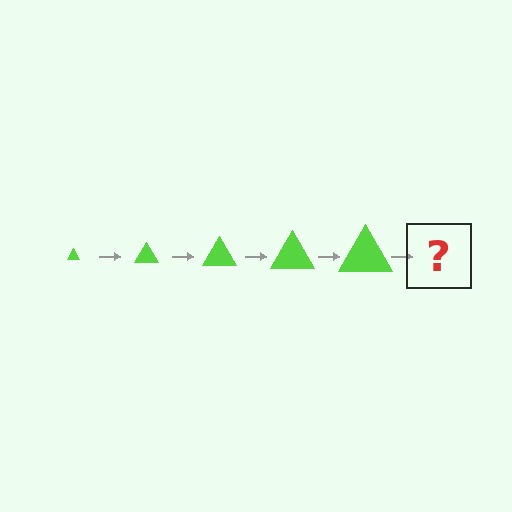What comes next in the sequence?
The next element should be a lime triangle, larger than the previous one.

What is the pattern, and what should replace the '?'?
The pattern is that the triangle gets progressively larger each step. The '?' should be a lime triangle, larger than the previous one.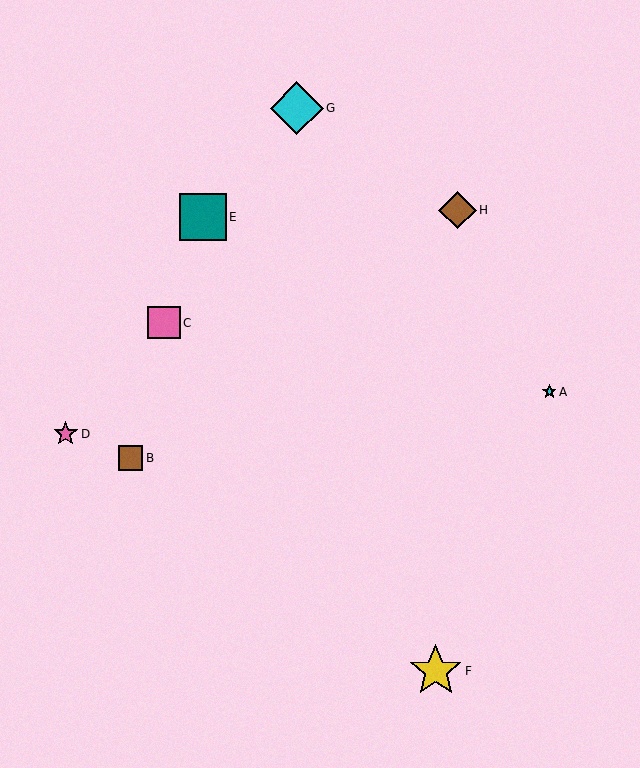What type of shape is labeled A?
Shape A is a cyan star.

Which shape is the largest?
The cyan diamond (labeled G) is the largest.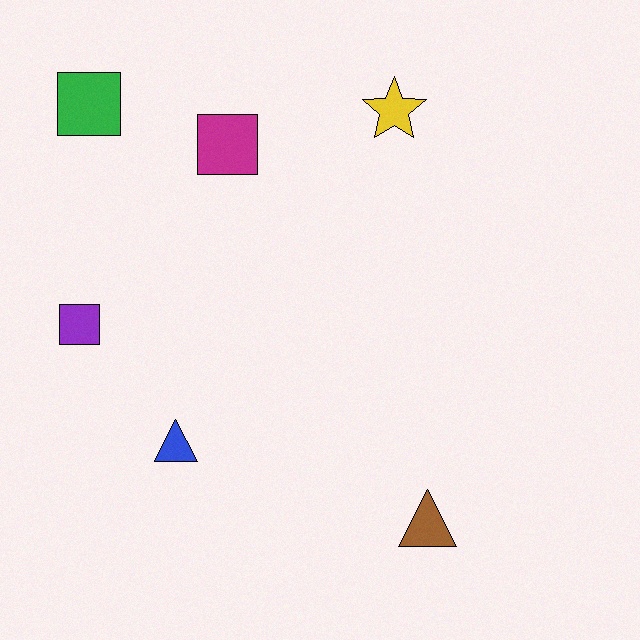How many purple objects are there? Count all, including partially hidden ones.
There is 1 purple object.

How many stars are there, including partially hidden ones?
There is 1 star.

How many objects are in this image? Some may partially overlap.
There are 6 objects.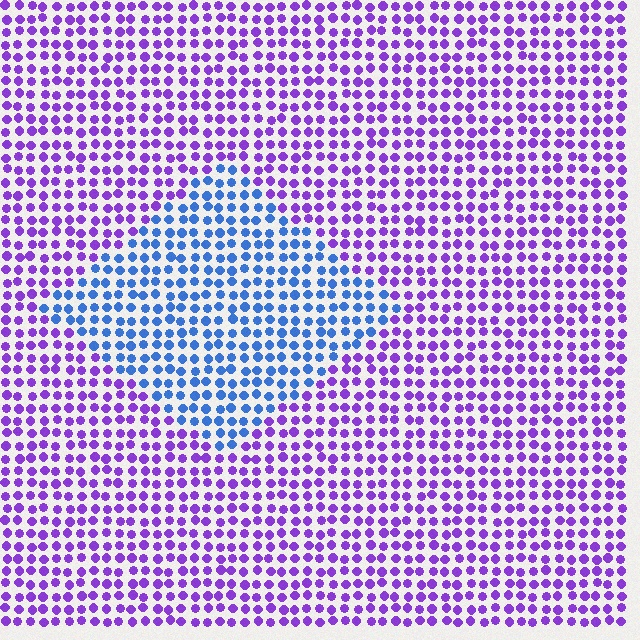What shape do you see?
I see a diamond.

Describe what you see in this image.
The image is filled with small purple elements in a uniform arrangement. A diamond-shaped region is visible where the elements are tinted to a slightly different hue, forming a subtle color boundary.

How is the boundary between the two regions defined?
The boundary is defined purely by a slight shift in hue (about 54 degrees). Spacing, size, and orientation are identical on both sides.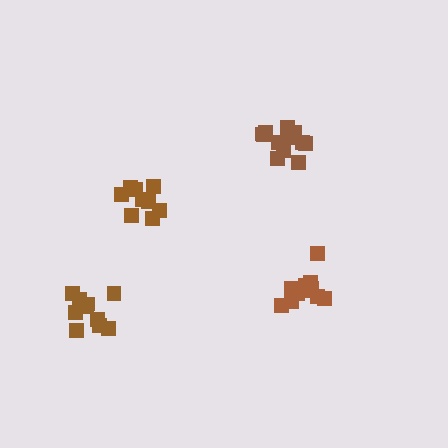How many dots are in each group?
Group 1: 12 dots, Group 2: 13 dots, Group 3: 9 dots, Group 4: 13 dots (47 total).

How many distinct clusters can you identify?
There are 4 distinct clusters.